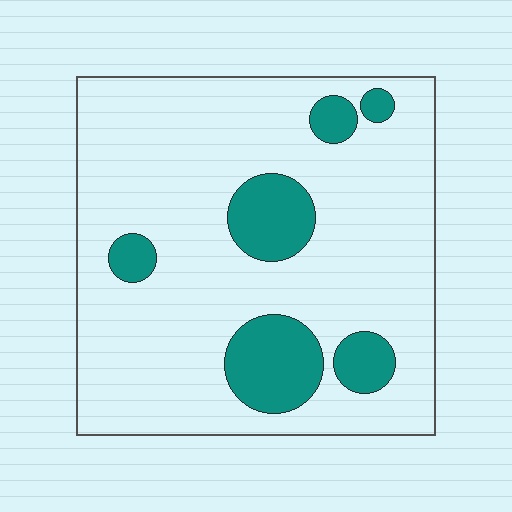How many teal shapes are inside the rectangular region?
6.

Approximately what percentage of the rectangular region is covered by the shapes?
Approximately 15%.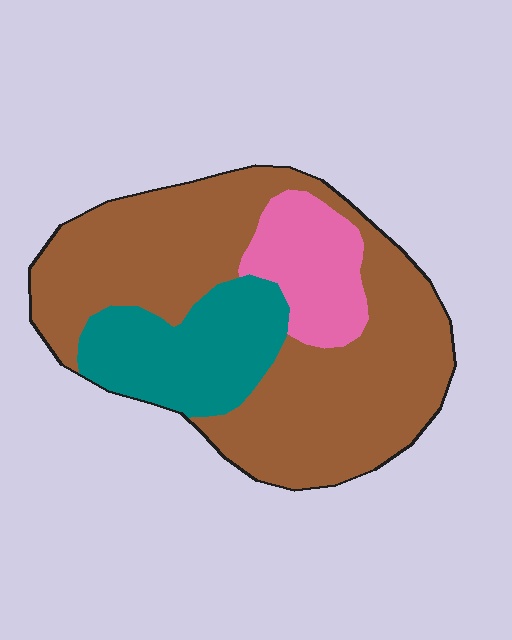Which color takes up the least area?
Pink, at roughly 15%.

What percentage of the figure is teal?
Teal takes up about one fifth (1/5) of the figure.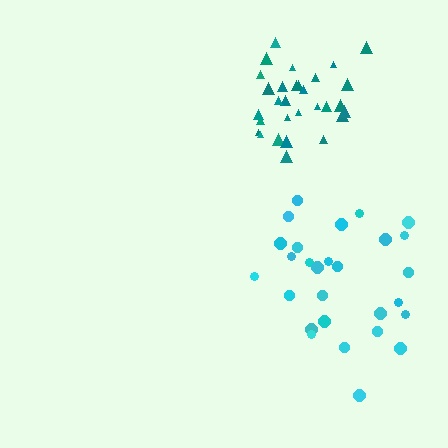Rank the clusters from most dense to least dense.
teal, cyan.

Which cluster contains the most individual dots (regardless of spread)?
Teal (30).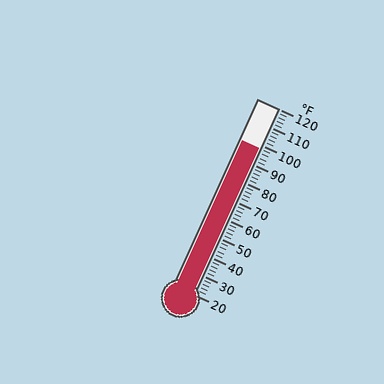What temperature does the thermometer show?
The thermometer shows approximately 98°F.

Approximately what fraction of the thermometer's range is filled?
The thermometer is filled to approximately 80% of its range.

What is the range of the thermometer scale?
The thermometer scale ranges from 20°F to 120°F.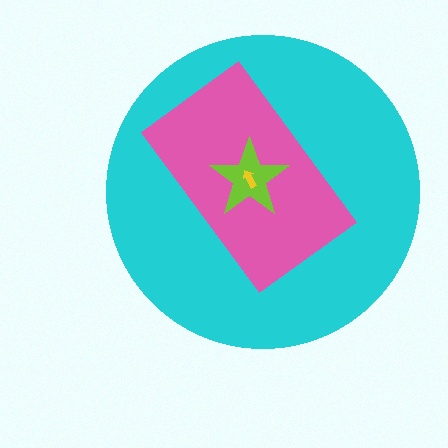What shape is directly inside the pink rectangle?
The lime star.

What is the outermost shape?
The cyan circle.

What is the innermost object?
The yellow arrow.